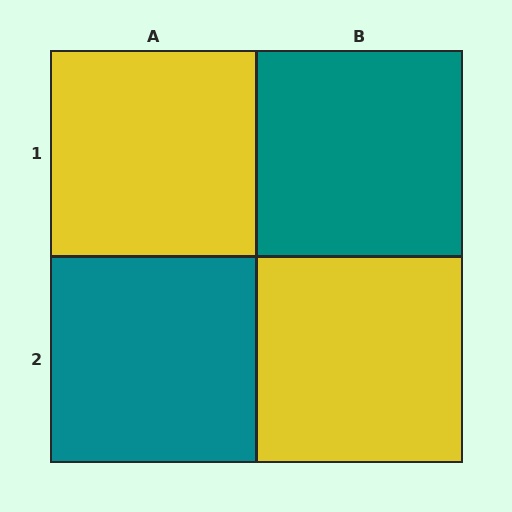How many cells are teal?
2 cells are teal.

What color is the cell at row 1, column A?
Yellow.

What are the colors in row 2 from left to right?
Teal, yellow.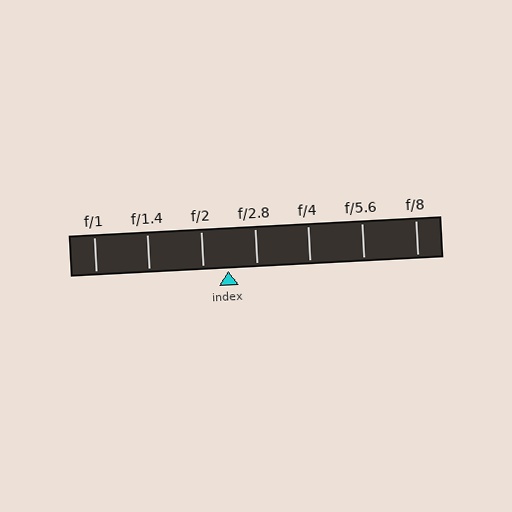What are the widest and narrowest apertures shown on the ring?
The widest aperture shown is f/1 and the narrowest is f/8.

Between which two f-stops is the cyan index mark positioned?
The index mark is between f/2 and f/2.8.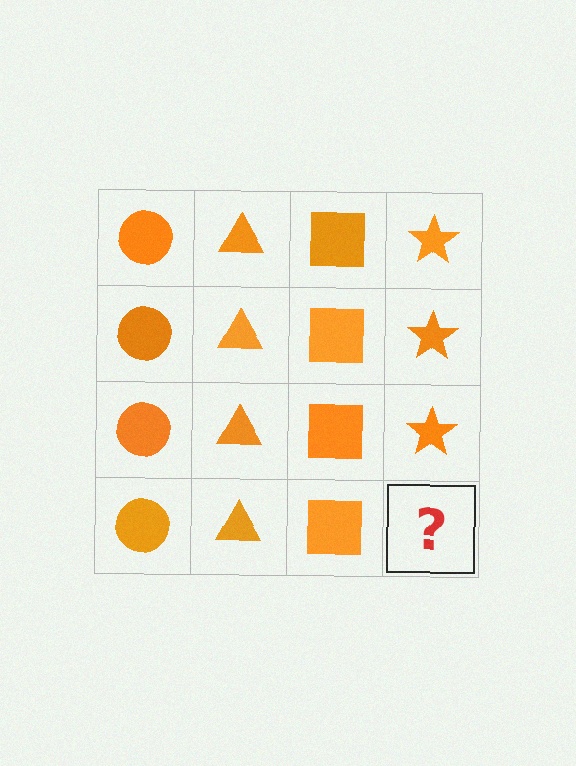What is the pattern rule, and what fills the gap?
The rule is that each column has a consistent shape. The gap should be filled with an orange star.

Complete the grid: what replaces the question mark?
The question mark should be replaced with an orange star.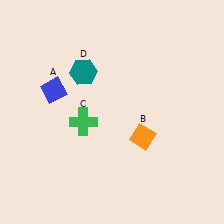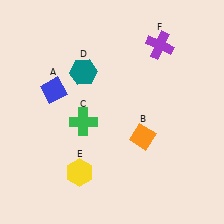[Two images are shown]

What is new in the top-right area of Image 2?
A purple cross (F) was added in the top-right area of Image 2.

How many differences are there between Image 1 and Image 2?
There are 2 differences between the two images.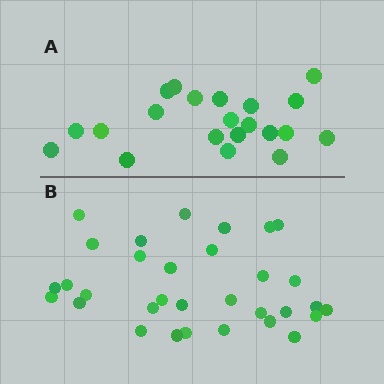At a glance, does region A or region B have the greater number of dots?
Region B (the bottom region) has more dots.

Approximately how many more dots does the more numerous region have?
Region B has roughly 12 or so more dots than region A.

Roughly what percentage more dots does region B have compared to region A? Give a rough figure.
About 50% more.